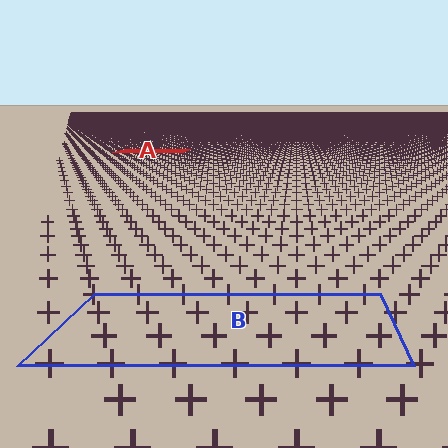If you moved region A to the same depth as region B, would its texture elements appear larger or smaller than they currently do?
They would appear larger. At a closer depth, the same texture elements are projected at a bigger on-screen size.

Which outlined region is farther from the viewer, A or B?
Region A is farther from the viewer — the texture elements inside it appear smaller and more densely packed.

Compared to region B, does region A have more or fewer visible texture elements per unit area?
Region A has more texture elements per unit area — they are packed more densely because it is farther away.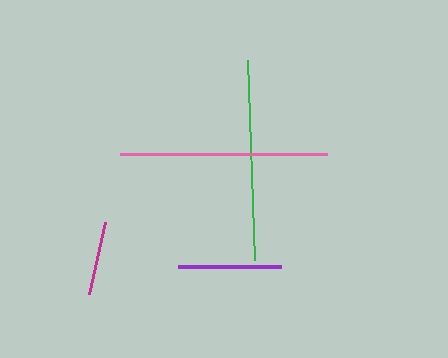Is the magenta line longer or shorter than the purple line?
The purple line is longer than the magenta line.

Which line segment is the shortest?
The magenta line is the shortest at approximately 73 pixels.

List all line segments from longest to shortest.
From longest to shortest: pink, green, purple, magenta.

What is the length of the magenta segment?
The magenta segment is approximately 73 pixels long.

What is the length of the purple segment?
The purple segment is approximately 103 pixels long.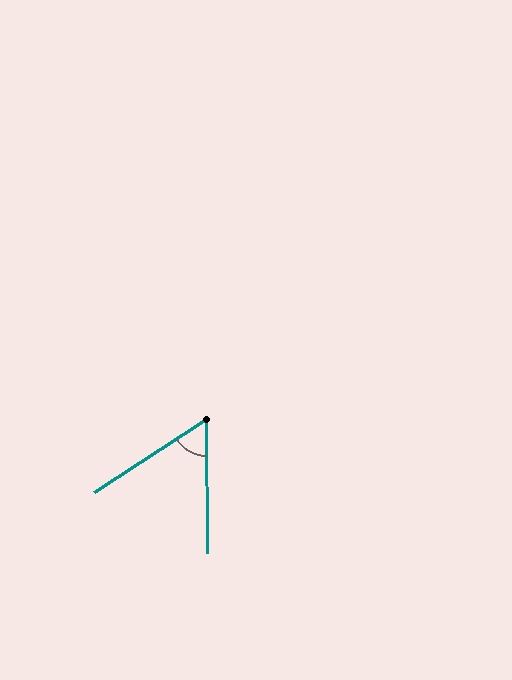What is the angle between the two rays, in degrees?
Approximately 57 degrees.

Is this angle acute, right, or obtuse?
It is acute.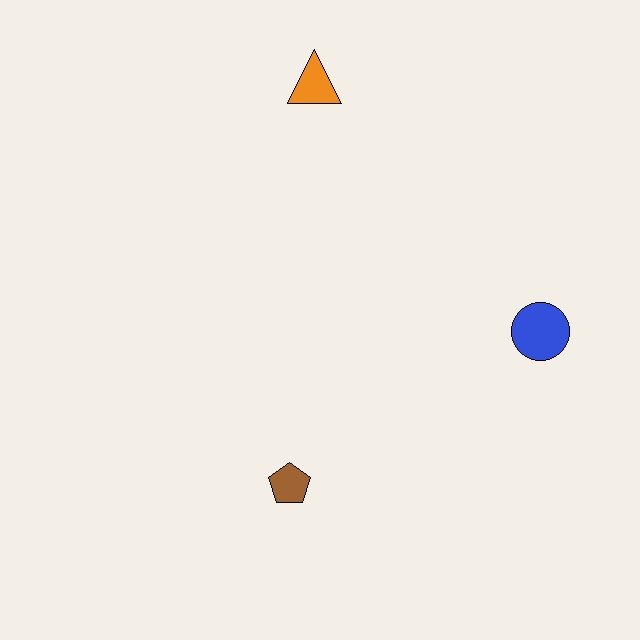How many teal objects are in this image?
There are no teal objects.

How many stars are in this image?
There are no stars.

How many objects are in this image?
There are 3 objects.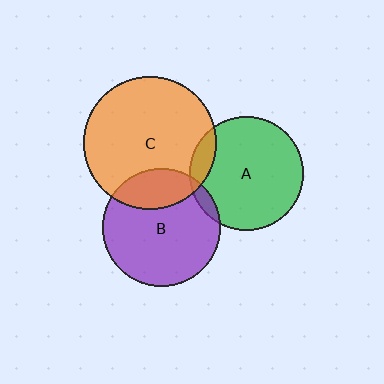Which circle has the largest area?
Circle C (orange).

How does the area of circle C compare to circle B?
Approximately 1.3 times.